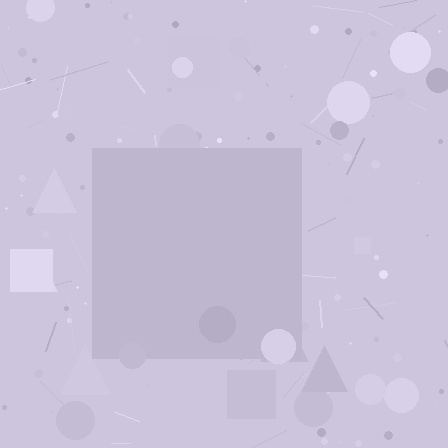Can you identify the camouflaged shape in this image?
The camouflaged shape is a square.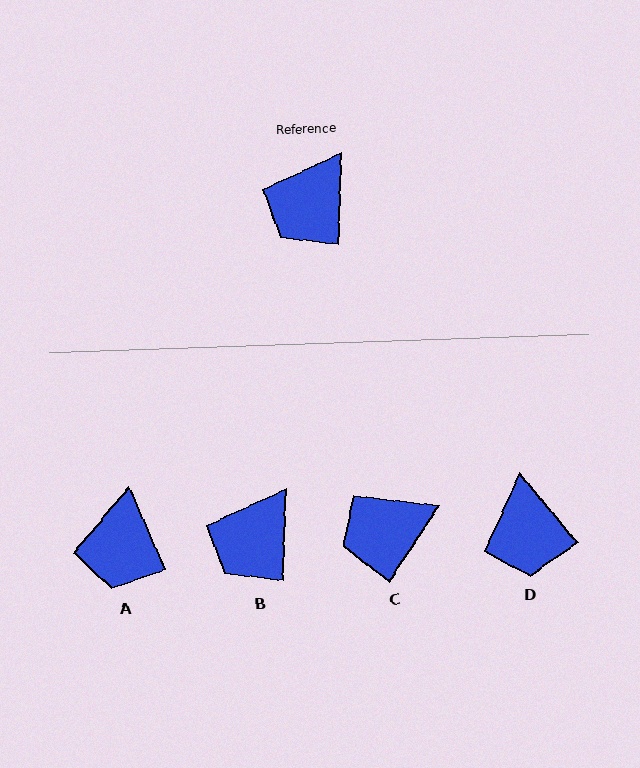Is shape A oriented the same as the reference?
No, it is off by about 26 degrees.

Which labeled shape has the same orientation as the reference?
B.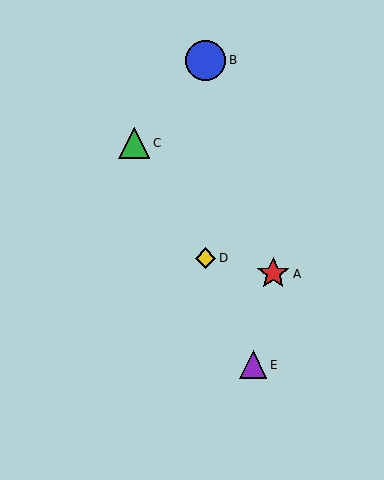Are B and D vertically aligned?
Yes, both are at x≈205.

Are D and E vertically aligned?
No, D is at x≈205 and E is at x≈253.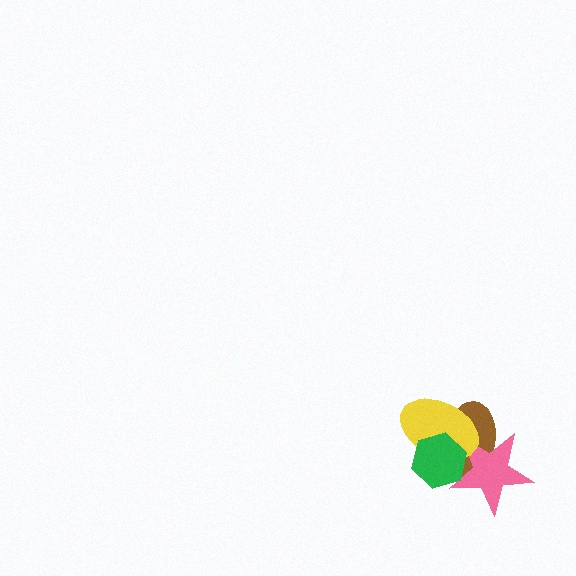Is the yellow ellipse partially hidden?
Yes, it is partially covered by another shape.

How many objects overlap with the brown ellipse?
3 objects overlap with the brown ellipse.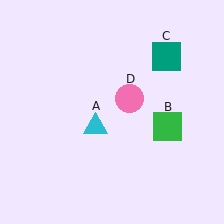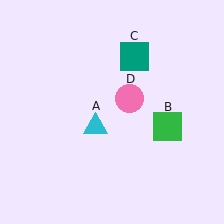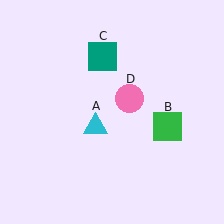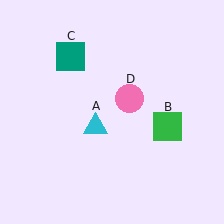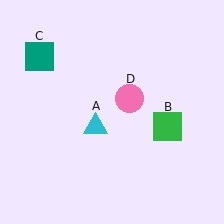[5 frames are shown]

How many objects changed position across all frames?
1 object changed position: teal square (object C).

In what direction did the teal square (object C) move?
The teal square (object C) moved left.